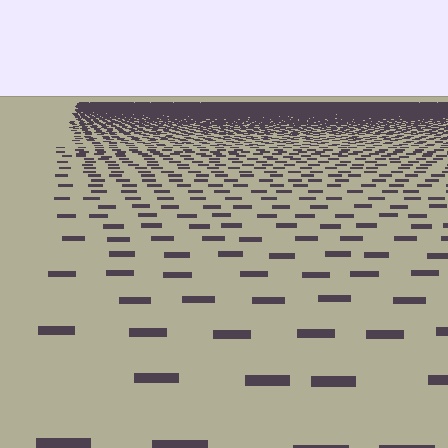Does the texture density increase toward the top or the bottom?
Density increases toward the top.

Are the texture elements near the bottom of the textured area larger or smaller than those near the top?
Larger. Near the bottom, elements are closer to the viewer and appear at a bigger on-screen size.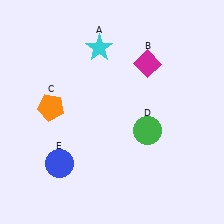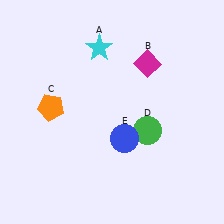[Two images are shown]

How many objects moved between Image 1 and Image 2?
1 object moved between the two images.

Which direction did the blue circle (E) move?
The blue circle (E) moved right.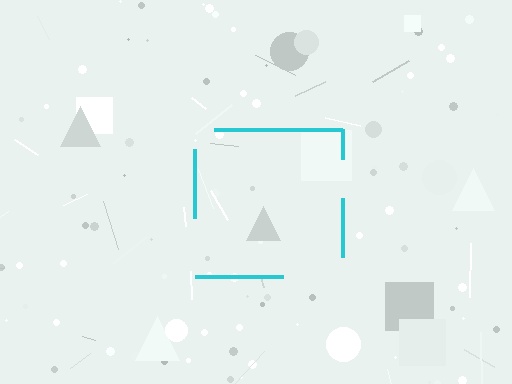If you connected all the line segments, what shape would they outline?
They would outline a square.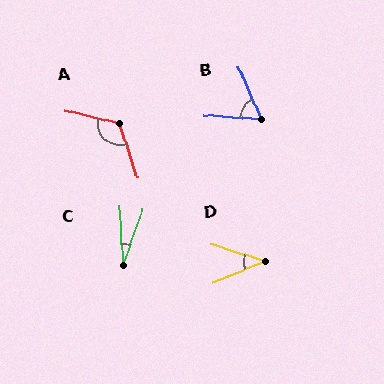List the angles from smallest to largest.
C (22°), D (40°), B (63°), A (122°).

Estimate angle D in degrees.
Approximately 40 degrees.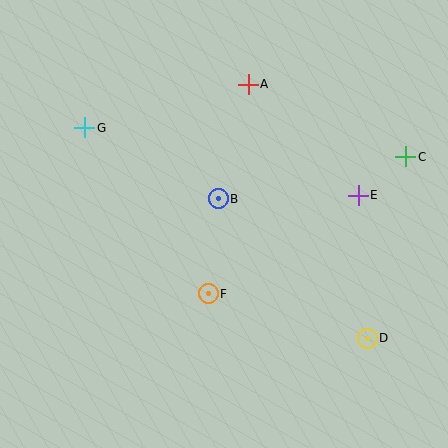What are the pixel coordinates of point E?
Point E is at (358, 195).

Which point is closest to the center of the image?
Point B at (218, 199) is closest to the center.